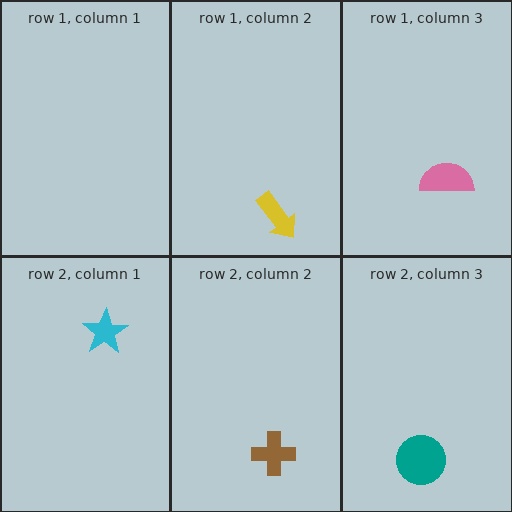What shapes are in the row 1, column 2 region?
The yellow arrow.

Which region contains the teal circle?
The row 2, column 3 region.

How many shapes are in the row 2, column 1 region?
1.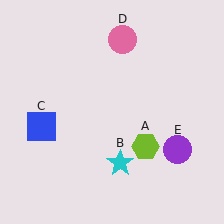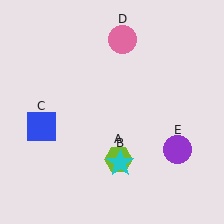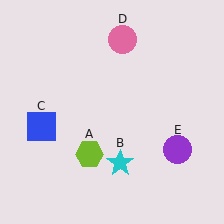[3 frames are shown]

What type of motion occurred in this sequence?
The lime hexagon (object A) rotated clockwise around the center of the scene.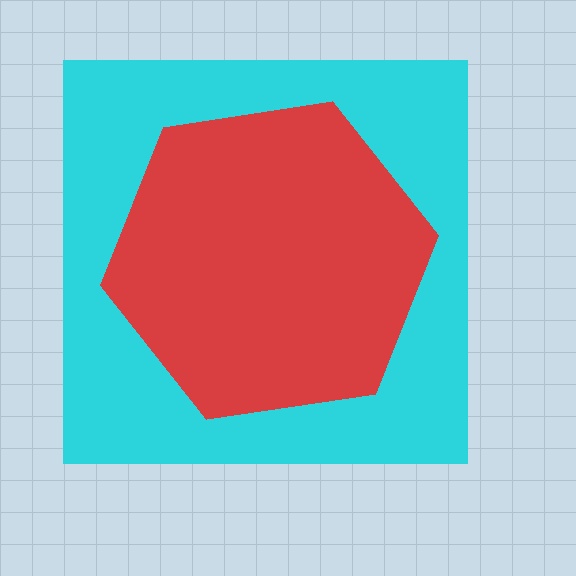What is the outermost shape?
The cyan square.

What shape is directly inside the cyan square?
The red hexagon.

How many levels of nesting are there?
2.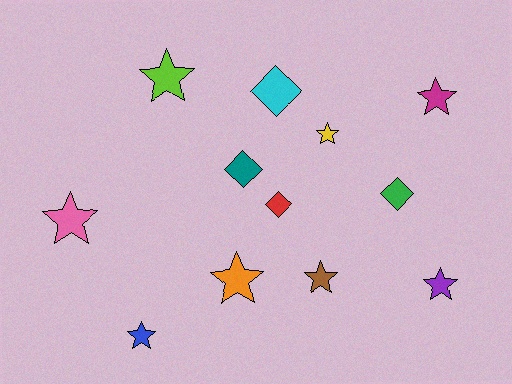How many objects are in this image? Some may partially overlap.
There are 12 objects.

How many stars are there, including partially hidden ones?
There are 8 stars.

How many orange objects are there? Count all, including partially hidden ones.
There is 1 orange object.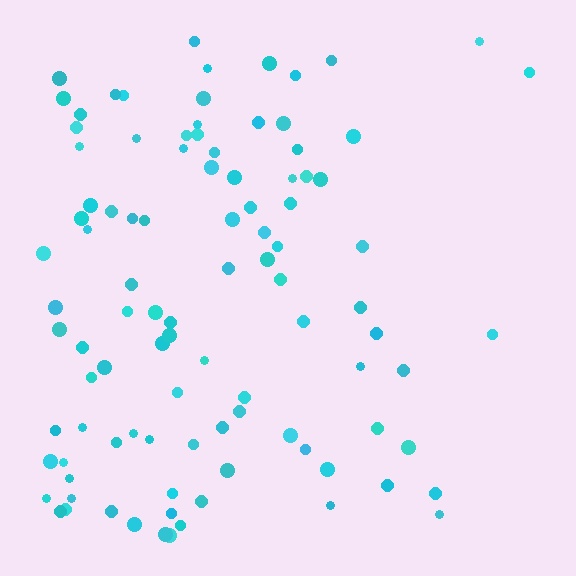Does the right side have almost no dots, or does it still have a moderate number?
Still a moderate number, just noticeably fewer than the left.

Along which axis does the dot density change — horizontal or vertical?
Horizontal.